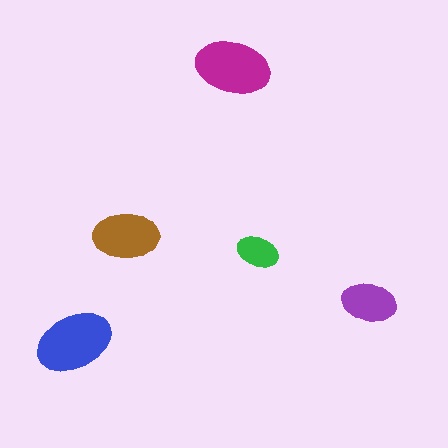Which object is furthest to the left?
The blue ellipse is leftmost.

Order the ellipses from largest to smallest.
the blue one, the magenta one, the brown one, the purple one, the green one.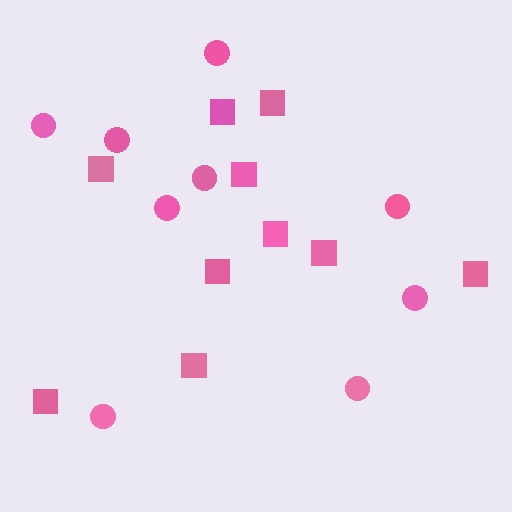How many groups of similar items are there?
There are 2 groups: one group of squares (10) and one group of circles (9).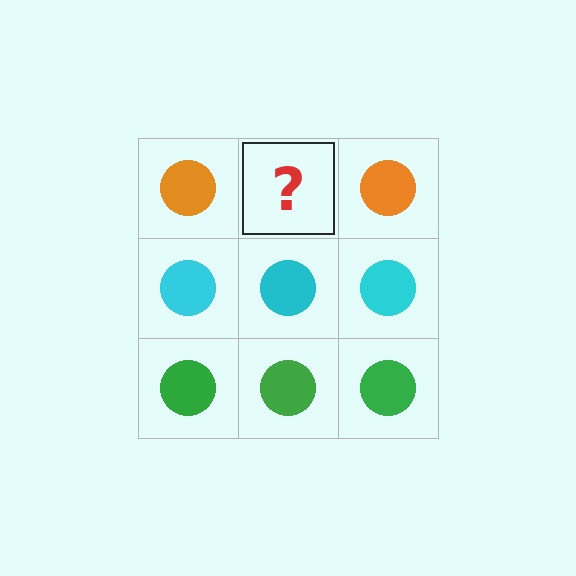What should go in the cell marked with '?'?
The missing cell should contain an orange circle.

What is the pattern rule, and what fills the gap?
The rule is that each row has a consistent color. The gap should be filled with an orange circle.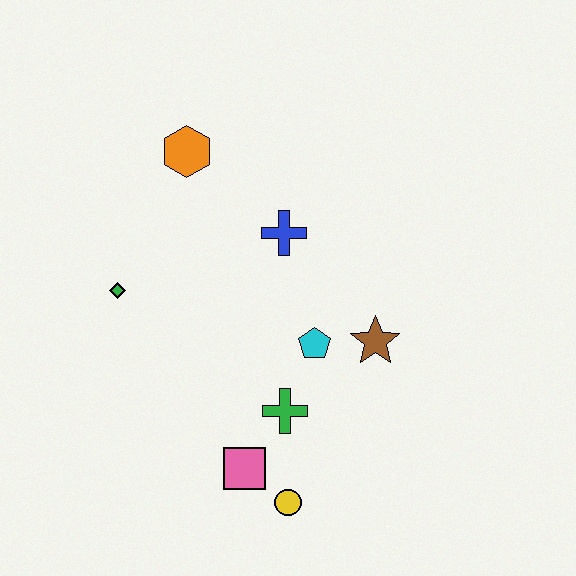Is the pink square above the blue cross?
No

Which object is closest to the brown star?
The cyan pentagon is closest to the brown star.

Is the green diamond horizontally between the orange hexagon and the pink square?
No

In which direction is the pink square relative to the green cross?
The pink square is below the green cross.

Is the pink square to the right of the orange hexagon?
Yes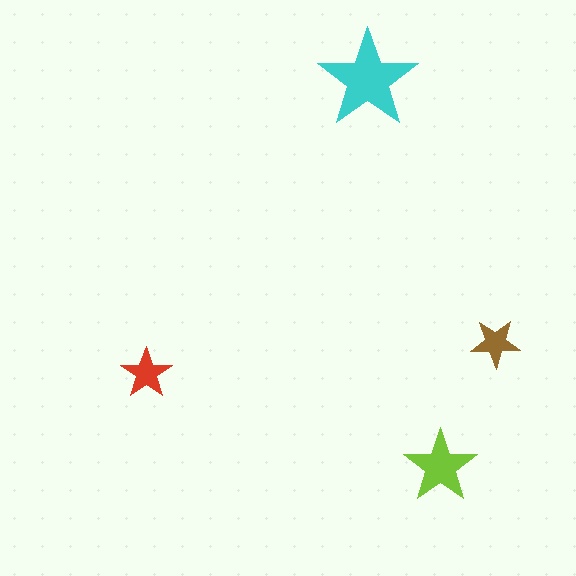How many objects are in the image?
There are 4 objects in the image.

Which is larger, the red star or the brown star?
The red one.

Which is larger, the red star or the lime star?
The lime one.